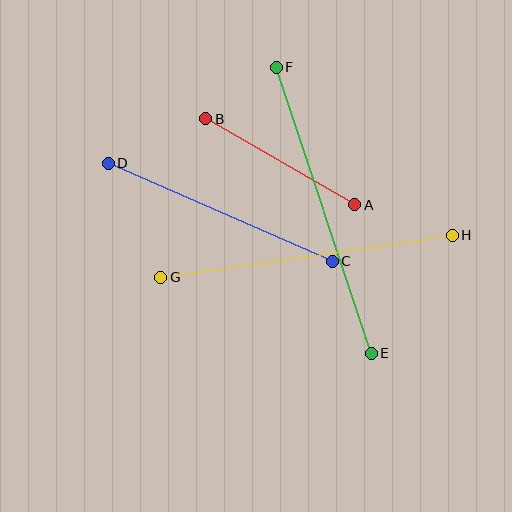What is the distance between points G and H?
The distance is approximately 294 pixels.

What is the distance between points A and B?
The distance is approximately 172 pixels.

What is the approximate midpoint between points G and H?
The midpoint is at approximately (306, 256) pixels.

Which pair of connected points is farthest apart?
Points E and F are farthest apart.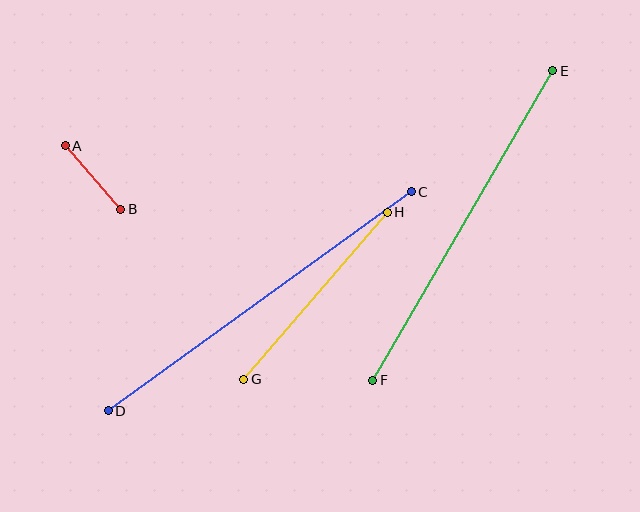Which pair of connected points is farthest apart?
Points C and D are farthest apart.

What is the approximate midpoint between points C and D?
The midpoint is at approximately (260, 301) pixels.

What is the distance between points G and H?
The distance is approximately 220 pixels.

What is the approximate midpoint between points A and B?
The midpoint is at approximately (93, 177) pixels.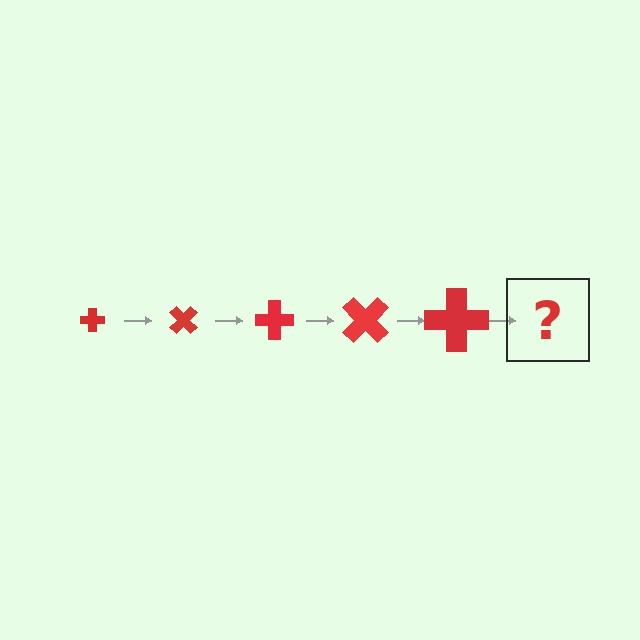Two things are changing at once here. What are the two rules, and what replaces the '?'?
The two rules are that the cross grows larger each step and it rotates 45 degrees each step. The '?' should be a cross, larger than the previous one and rotated 225 degrees from the start.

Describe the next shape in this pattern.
It should be a cross, larger than the previous one and rotated 225 degrees from the start.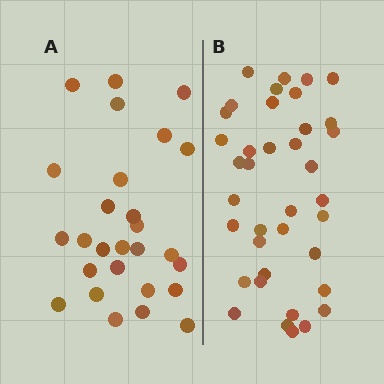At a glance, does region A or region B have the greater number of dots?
Region B (the right region) has more dots.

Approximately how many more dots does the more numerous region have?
Region B has roughly 12 or so more dots than region A.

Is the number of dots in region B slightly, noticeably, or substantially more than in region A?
Region B has noticeably more, but not dramatically so. The ratio is roughly 1.4 to 1.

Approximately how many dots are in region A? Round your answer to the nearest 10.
About 30 dots. (The exact count is 27, which rounds to 30.)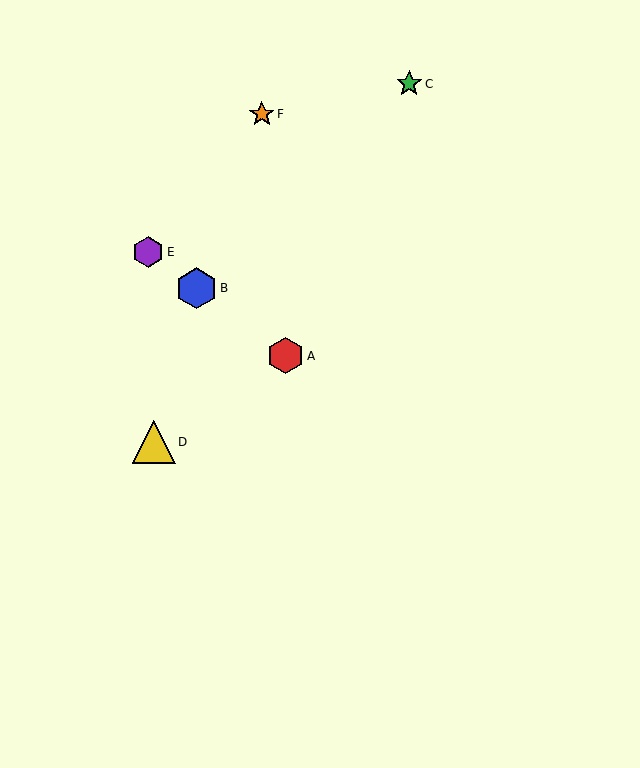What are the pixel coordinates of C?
Object C is at (409, 83).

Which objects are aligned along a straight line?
Objects A, B, E are aligned along a straight line.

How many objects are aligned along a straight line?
3 objects (A, B, E) are aligned along a straight line.